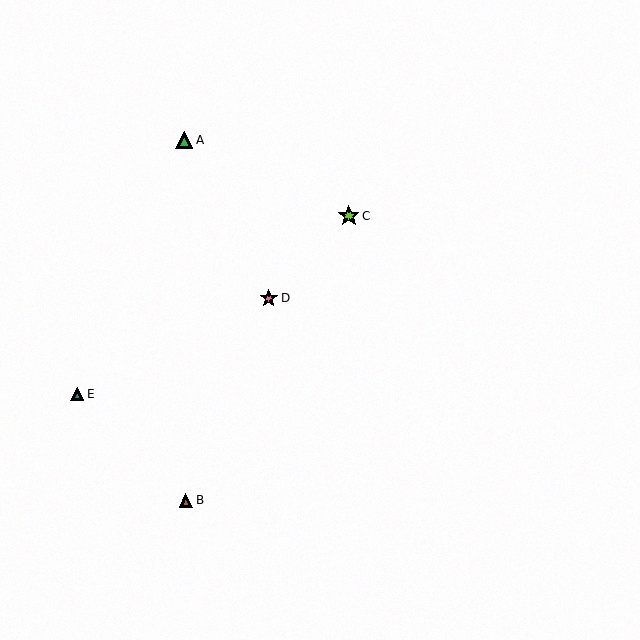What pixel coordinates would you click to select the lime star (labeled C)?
Click at (349, 216) to select the lime star C.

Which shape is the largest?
The lime star (labeled C) is the largest.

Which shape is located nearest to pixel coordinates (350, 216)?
The lime star (labeled C) at (349, 216) is nearest to that location.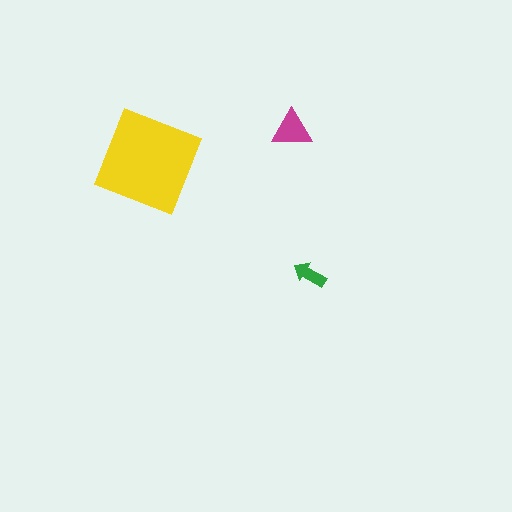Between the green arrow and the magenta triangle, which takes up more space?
The magenta triangle.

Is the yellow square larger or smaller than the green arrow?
Larger.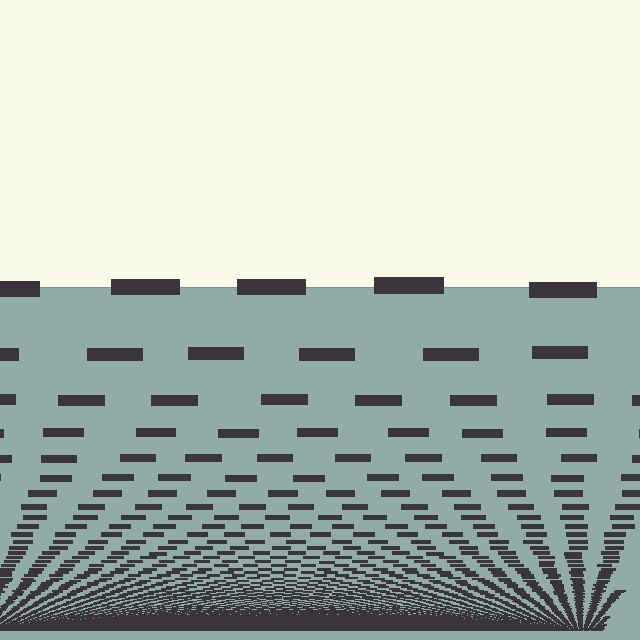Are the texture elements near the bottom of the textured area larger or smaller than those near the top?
Smaller. The gradient is inverted — elements near the bottom are smaller and denser.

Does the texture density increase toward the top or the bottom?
Density increases toward the bottom.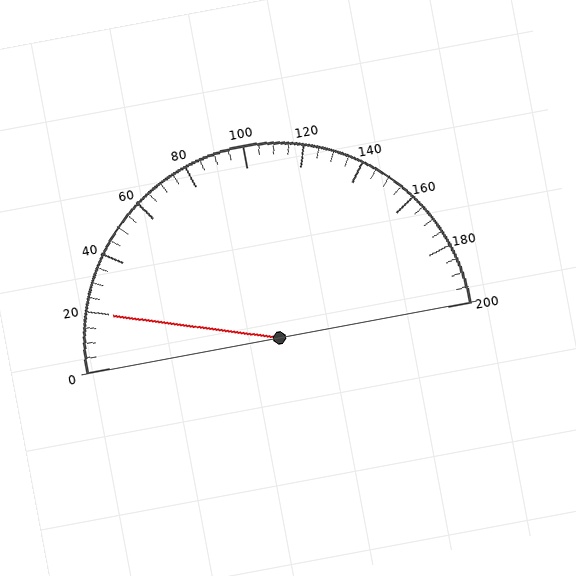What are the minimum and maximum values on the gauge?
The gauge ranges from 0 to 200.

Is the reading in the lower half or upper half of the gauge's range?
The reading is in the lower half of the range (0 to 200).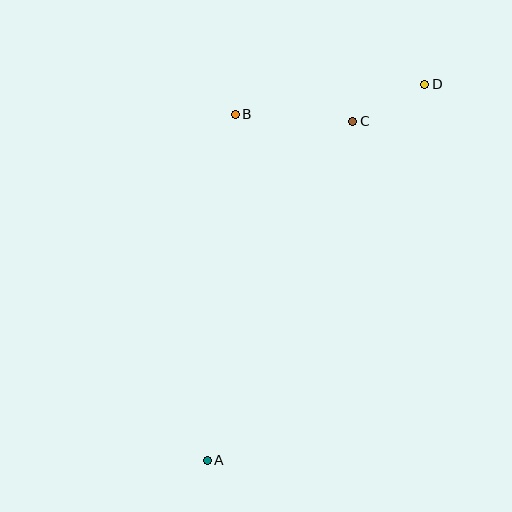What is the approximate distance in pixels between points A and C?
The distance between A and C is approximately 369 pixels.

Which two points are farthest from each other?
Points A and D are farthest from each other.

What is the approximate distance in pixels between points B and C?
The distance between B and C is approximately 118 pixels.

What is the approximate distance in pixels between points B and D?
The distance between B and D is approximately 192 pixels.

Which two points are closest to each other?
Points C and D are closest to each other.